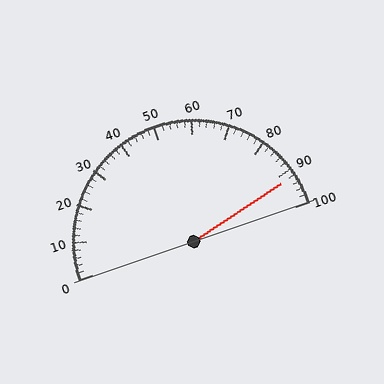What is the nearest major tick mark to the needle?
The nearest major tick mark is 90.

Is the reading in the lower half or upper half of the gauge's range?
The reading is in the upper half of the range (0 to 100).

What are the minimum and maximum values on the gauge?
The gauge ranges from 0 to 100.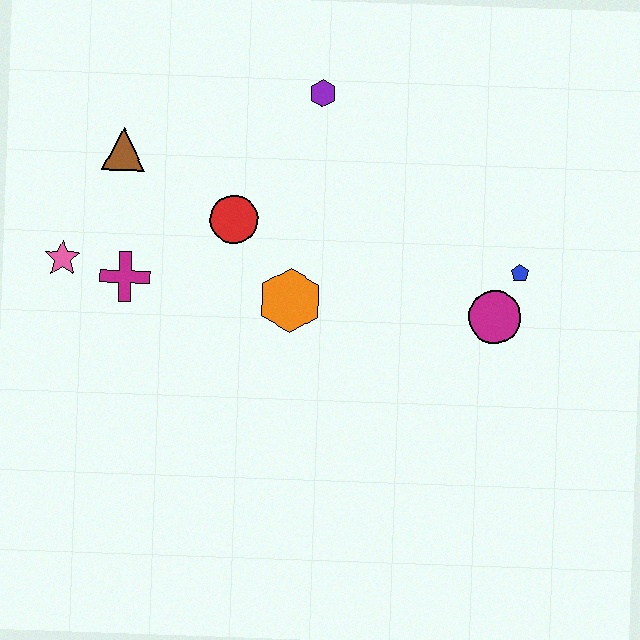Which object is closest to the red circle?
The orange hexagon is closest to the red circle.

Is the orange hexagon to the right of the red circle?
Yes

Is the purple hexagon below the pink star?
No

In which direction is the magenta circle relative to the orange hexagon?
The magenta circle is to the right of the orange hexagon.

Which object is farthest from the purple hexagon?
The pink star is farthest from the purple hexagon.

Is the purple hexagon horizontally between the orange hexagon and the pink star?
No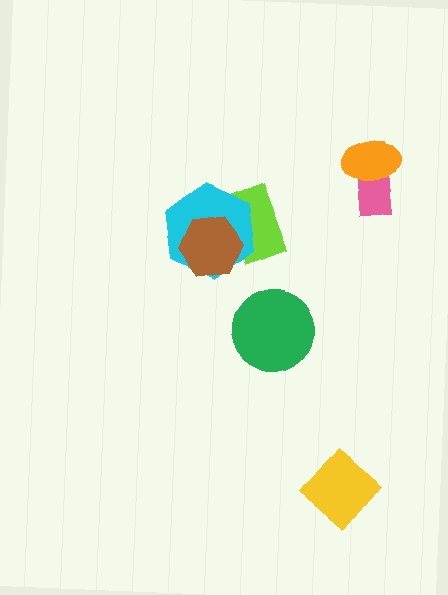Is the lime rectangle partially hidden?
Yes, it is partially covered by another shape.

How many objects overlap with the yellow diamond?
0 objects overlap with the yellow diamond.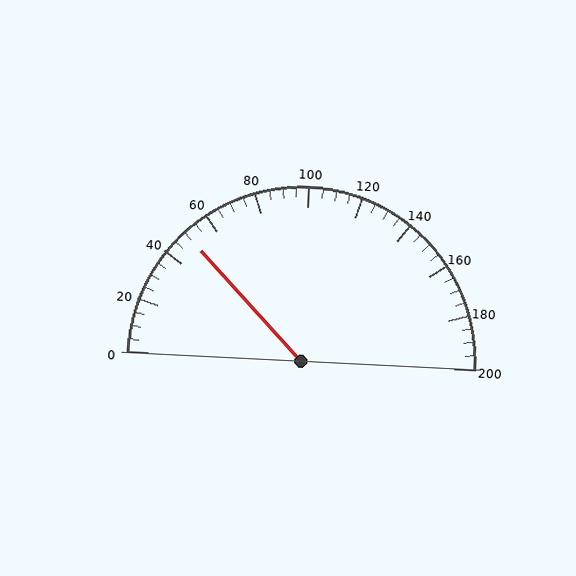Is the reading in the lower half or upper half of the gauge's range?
The reading is in the lower half of the range (0 to 200).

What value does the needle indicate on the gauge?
The needle indicates approximately 50.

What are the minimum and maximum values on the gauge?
The gauge ranges from 0 to 200.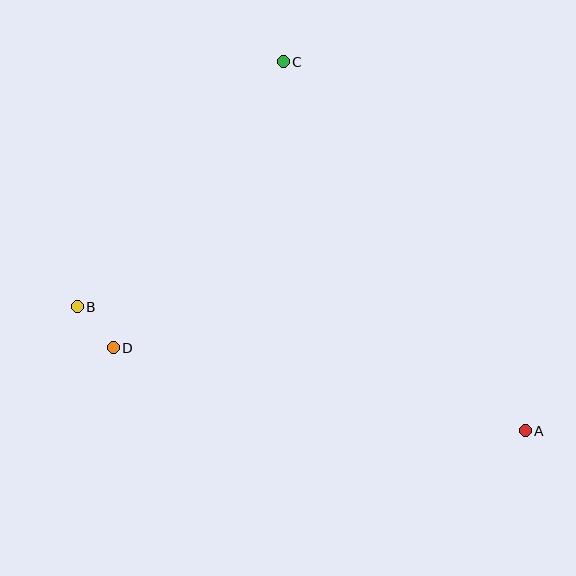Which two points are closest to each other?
Points B and D are closest to each other.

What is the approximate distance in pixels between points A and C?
The distance between A and C is approximately 441 pixels.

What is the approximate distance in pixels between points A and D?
The distance between A and D is approximately 420 pixels.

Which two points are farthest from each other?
Points A and B are farthest from each other.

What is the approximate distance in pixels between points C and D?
The distance between C and D is approximately 333 pixels.